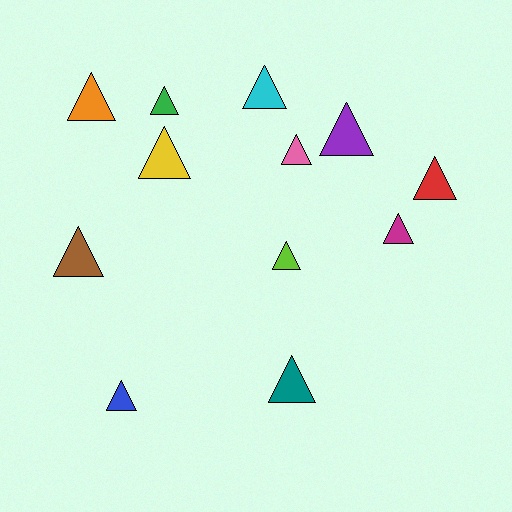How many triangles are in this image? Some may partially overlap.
There are 12 triangles.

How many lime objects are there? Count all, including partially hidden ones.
There is 1 lime object.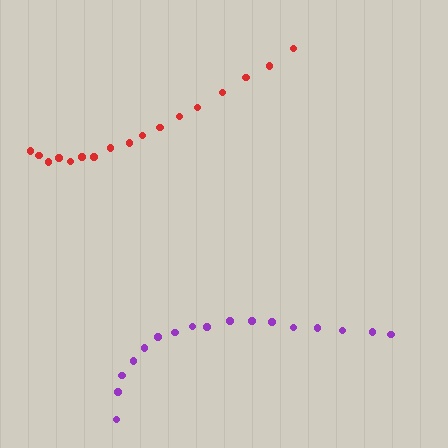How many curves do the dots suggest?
There are 2 distinct paths.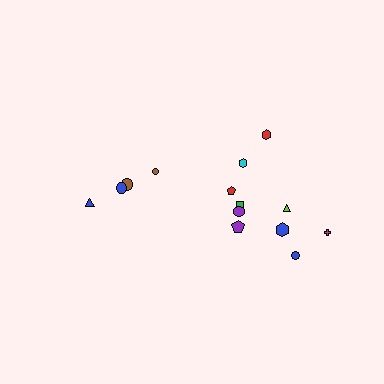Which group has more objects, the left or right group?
The right group.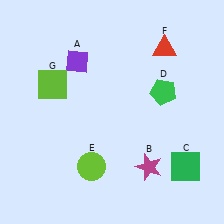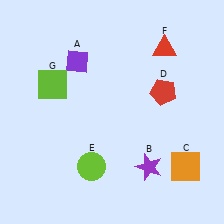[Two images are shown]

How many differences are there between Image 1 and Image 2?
There are 3 differences between the two images.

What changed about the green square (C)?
In Image 1, C is green. In Image 2, it changed to orange.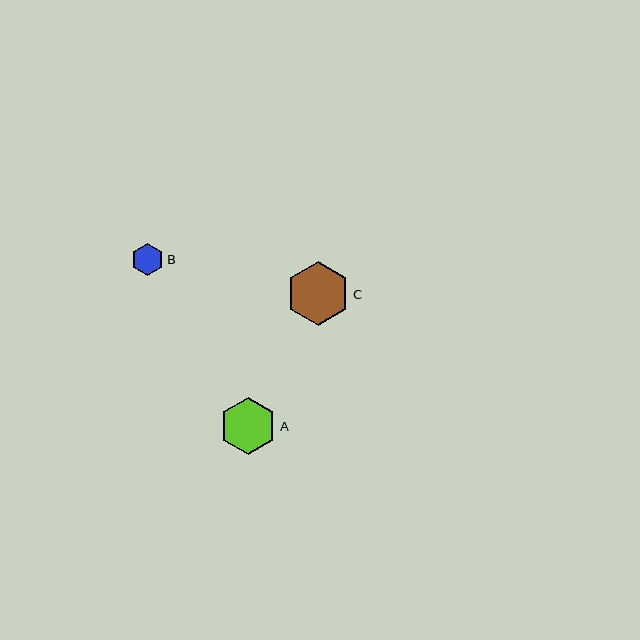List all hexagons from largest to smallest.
From largest to smallest: C, A, B.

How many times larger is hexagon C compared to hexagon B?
Hexagon C is approximately 2.0 times the size of hexagon B.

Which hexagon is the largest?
Hexagon C is the largest with a size of approximately 64 pixels.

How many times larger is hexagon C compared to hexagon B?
Hexagon C is approximately 2.0 times the size of hexagon B.